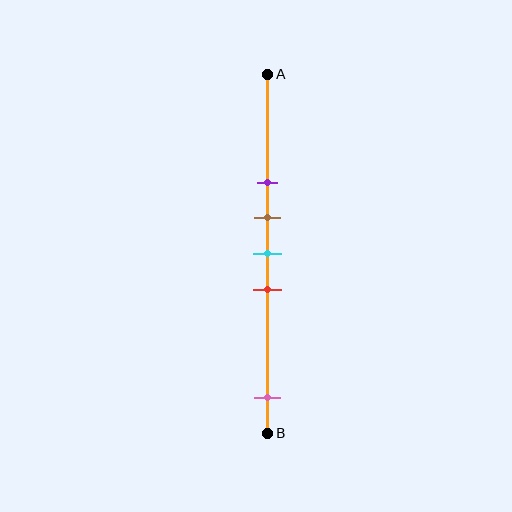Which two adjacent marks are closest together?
The brown and cyan marks are the closest adjacent pair.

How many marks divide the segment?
There are 5 marks dividing the segment.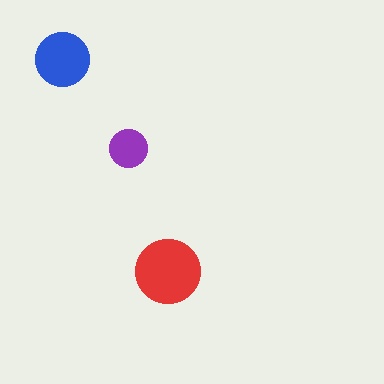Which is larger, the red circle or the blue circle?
The red one.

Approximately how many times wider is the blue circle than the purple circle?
About 1.5 times wider.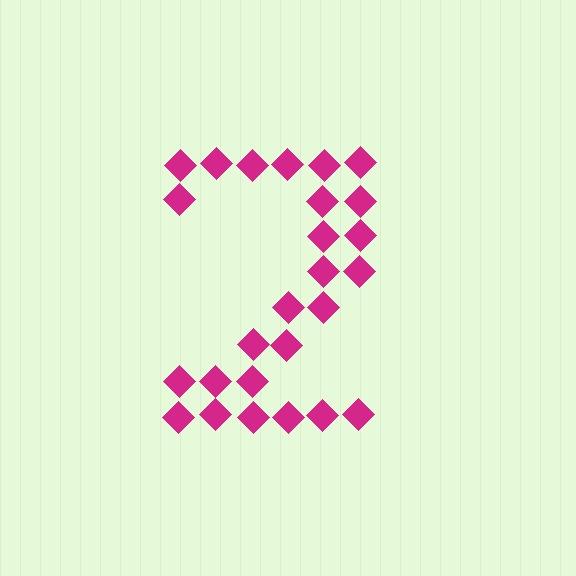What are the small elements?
The small elements are diamonds.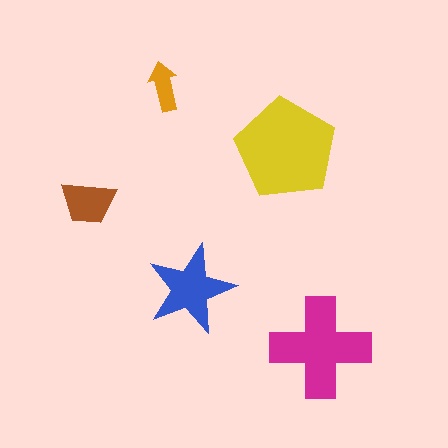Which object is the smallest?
The orange arrow.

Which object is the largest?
The yellow pentagon.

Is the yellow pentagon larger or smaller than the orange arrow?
Larger.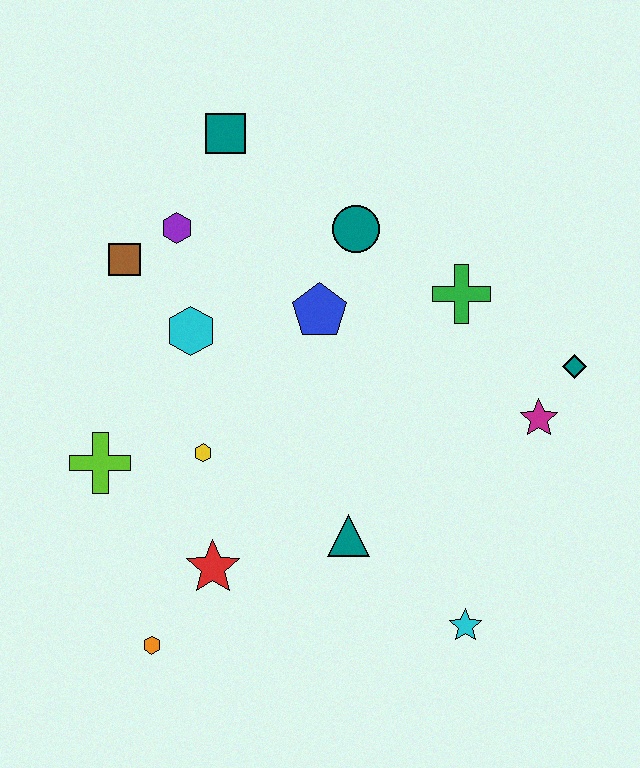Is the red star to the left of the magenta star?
Yes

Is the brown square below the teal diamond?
No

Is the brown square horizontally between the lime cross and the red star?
Yes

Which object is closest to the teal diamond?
The magenta star is closest to the teal diamond.